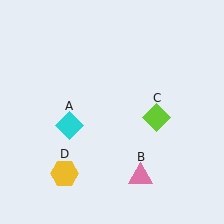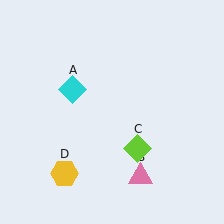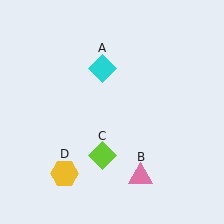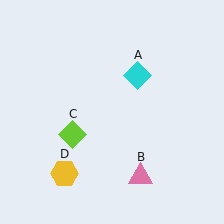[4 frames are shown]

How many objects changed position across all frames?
2 objects changed position: cyan diamond (object A), lime diamond (object C).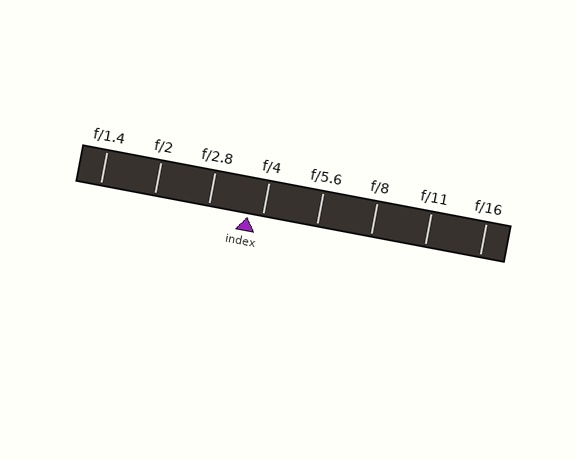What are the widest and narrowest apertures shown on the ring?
The widest aperture shown is f/1.4 and the narrowest is f/16.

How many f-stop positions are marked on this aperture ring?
There are 8 f-stop positions marked.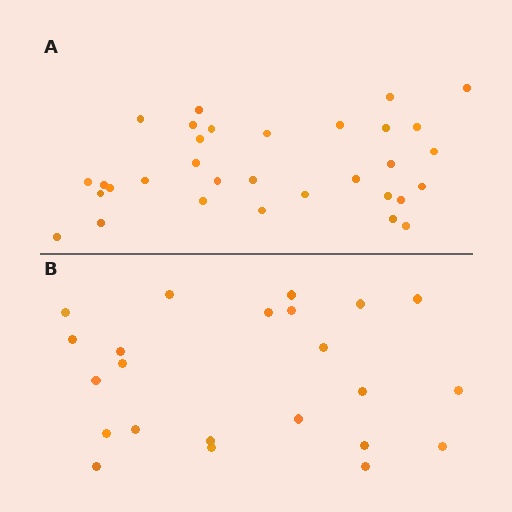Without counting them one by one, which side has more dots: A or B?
Region A (the top region) has more dots.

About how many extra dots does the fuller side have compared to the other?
Region A has roughly 8 or so more dots than region B.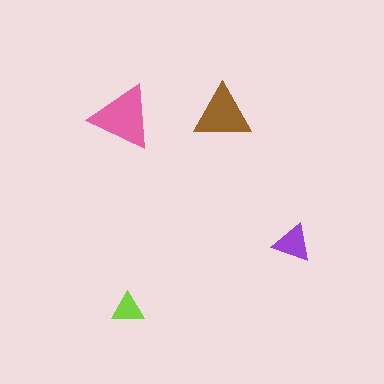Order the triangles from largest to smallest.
the pink one, the brown one, the purple one, the lime one.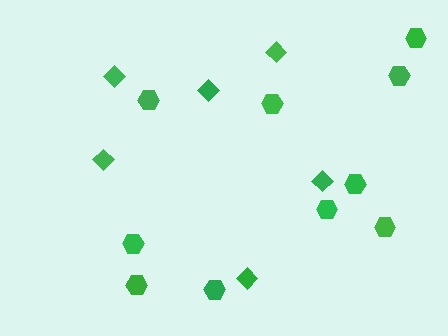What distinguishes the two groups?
There are 2 groups: one group of diamonds (6) and one group of hexagons (10).